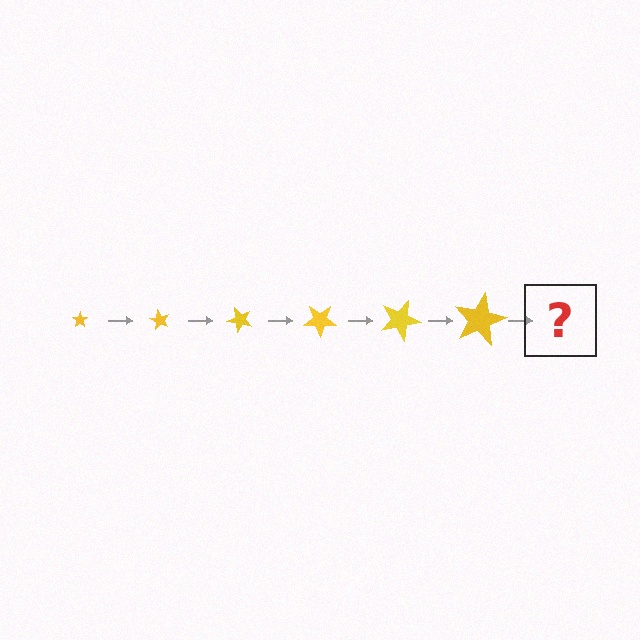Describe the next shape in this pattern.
It should be a star, larger than the previous one and rotated 360 degrees from the start.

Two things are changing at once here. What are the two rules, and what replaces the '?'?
The two rules are that the star grows larger each step and it rotates 60 degrees each step. The '?' should be a star, larger than the previous one and rotated 360 degrees from the start.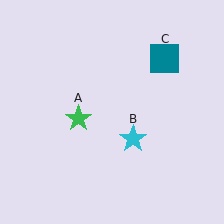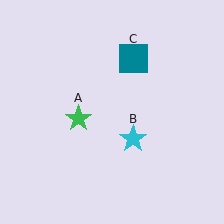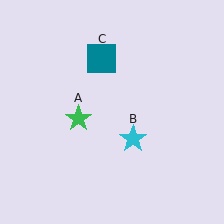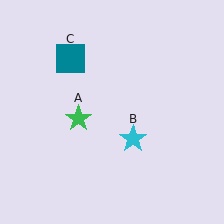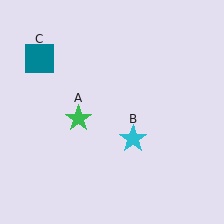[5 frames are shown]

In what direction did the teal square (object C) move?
The teal square (object C) moved left.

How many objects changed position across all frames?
1 object changed position: teal square (object C).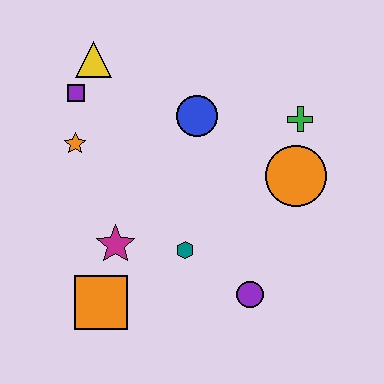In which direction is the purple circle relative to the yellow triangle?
The purple circle is below the yellow triangle.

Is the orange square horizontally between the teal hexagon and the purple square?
Yes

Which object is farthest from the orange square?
The green cross is farthest from the orange square.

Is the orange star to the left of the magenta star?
Yes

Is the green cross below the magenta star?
No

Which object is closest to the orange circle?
The green cross is closest to the orange circle.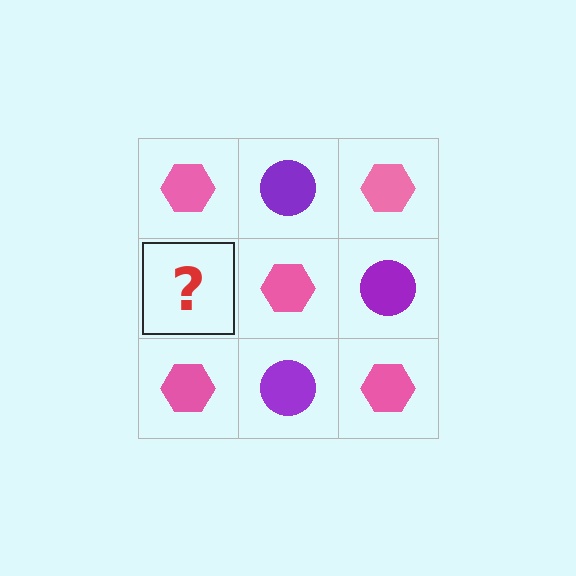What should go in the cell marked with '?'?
The missing cell should contain a purple circle.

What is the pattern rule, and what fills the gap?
The rule is that it alternates pink hexagon and purple circle in a checkerboard pattern. The gap should be filled with a purple circle.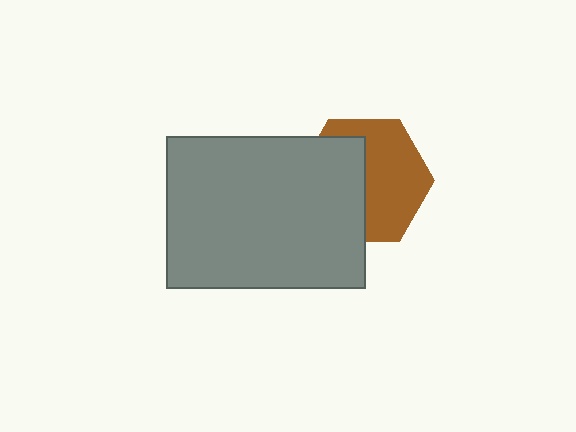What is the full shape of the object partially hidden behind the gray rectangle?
The partially hidden object is a brown hexagon.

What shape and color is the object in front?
The object in front is a gray rectangle.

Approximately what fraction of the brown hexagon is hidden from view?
Roughly 46% of the brown hexagon is hidden behind the gray rectangle.